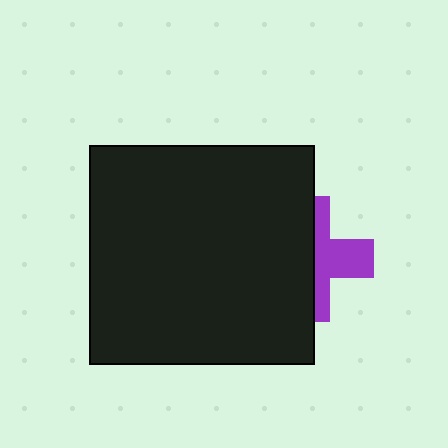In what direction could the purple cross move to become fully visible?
The purple cross could move right. That would shift it out from behind the black rectangle entirely.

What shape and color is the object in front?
The object in front is a black rectangle.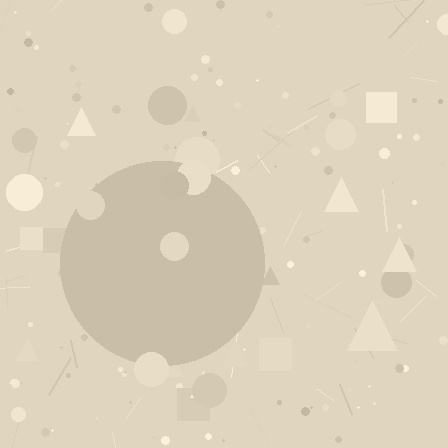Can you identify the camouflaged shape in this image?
The camouflaged shape is a circle.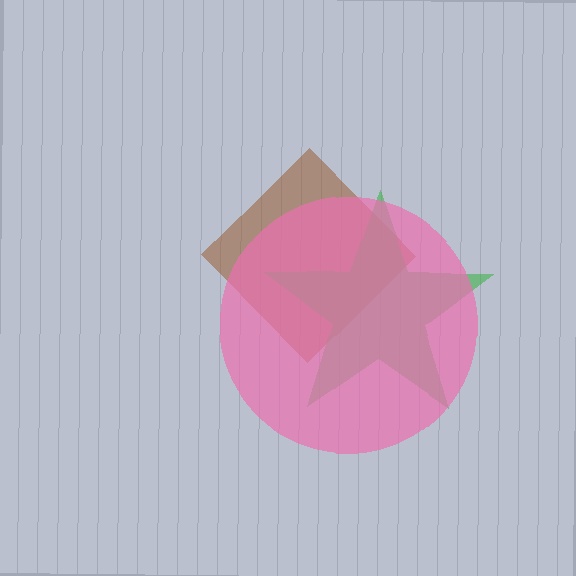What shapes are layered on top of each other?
The layered shapes are: a brown diamond, a green star, a pink circle.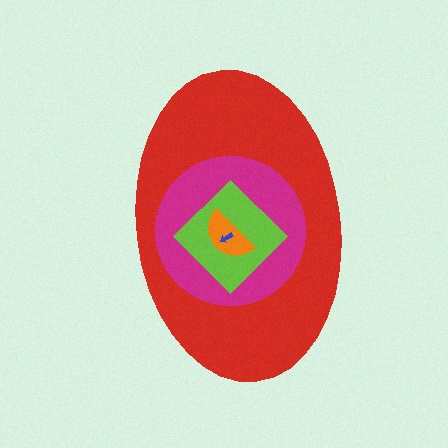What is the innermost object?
The blue arrow.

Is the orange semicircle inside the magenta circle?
Yes.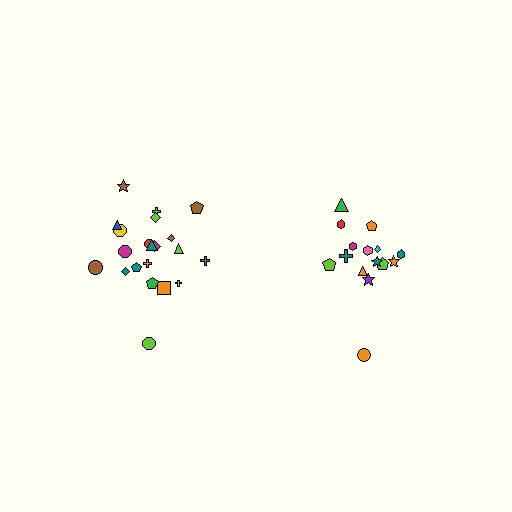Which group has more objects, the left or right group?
The left group.